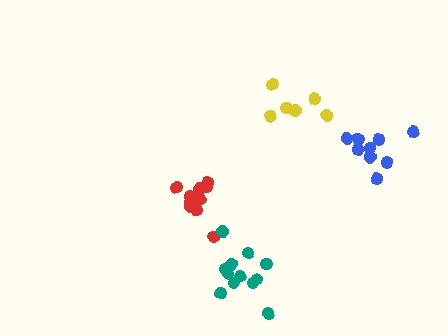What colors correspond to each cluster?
The clusters are colored: yellow, blue, red, teal.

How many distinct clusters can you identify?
There are 4 distinct clusters.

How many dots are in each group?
Group 1: 6 dots, Group 2: 9 dots, Group 3: 11 dots, Group 4: 12 dots (38 total).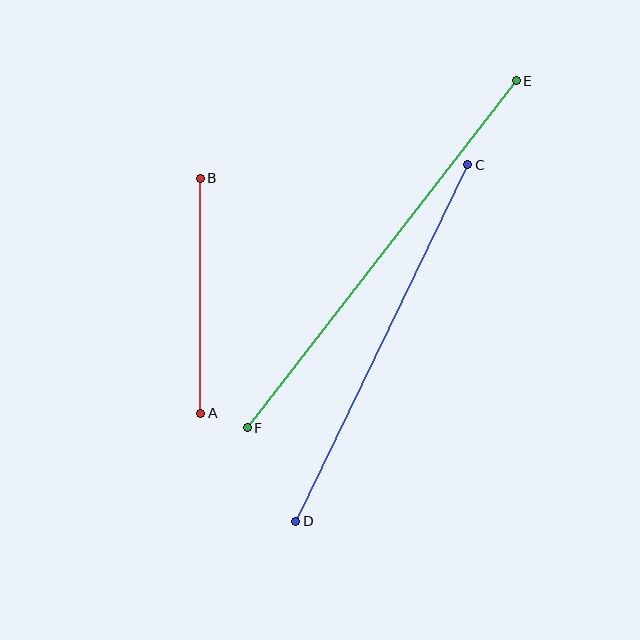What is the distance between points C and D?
The distance is approximately 396 pixels.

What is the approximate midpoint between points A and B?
The midpoint is at approximately (201, 296) pixels.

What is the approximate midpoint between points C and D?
The midpoint is at approximately (382, 343) pixels.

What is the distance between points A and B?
The distance is approximately 235 pixels.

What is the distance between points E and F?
The distance is approximately 439 pixels.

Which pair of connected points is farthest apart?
Points E and F are farthest apart.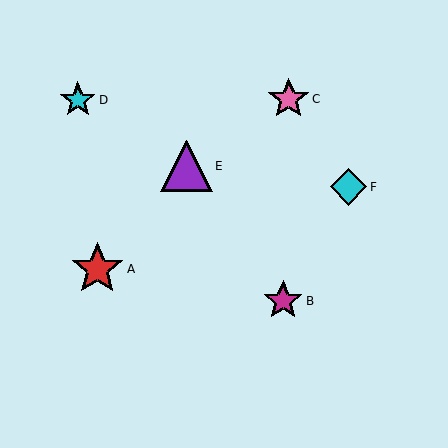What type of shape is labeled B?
Shape B is a magenta star.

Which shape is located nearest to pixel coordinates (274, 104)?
The pink star (labeled C) at (289, 99) is nearest to that location.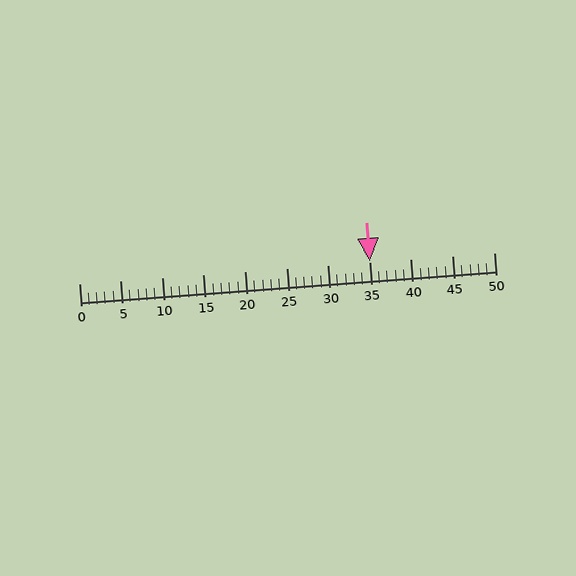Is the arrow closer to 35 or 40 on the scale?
The arrow is closer to 35.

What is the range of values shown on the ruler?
The ruler shows values from 0 to 50.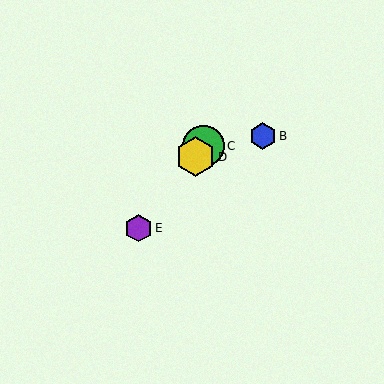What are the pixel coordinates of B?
Object B is at (263, 136).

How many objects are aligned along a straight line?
4 objects (A, C, D, E) are aligned along a straight line.